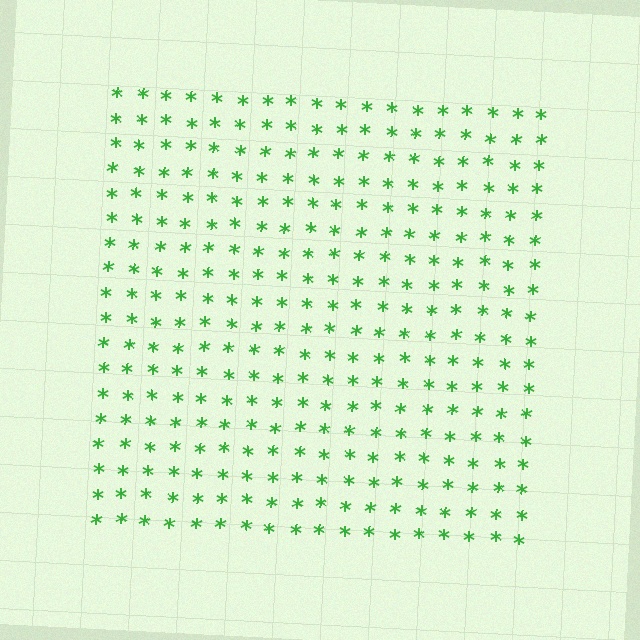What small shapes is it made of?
It is made of small asterisks.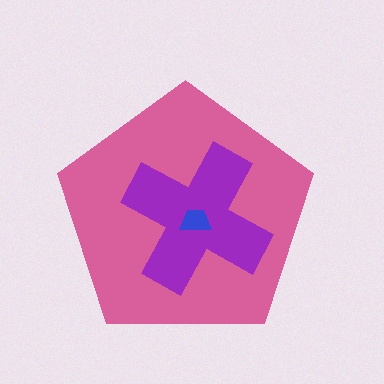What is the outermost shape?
The pink pentagon.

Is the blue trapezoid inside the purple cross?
Yes.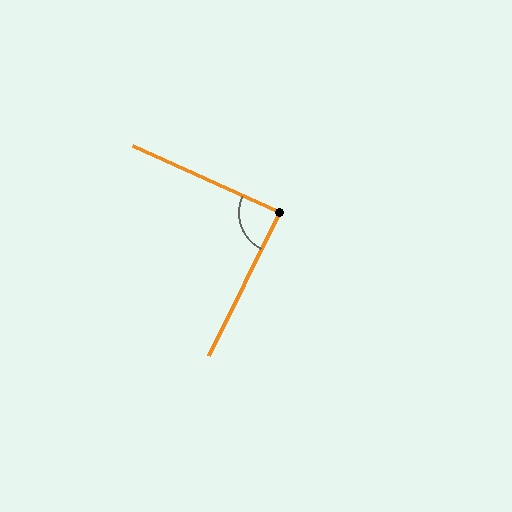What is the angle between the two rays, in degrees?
Approximately 88 degrees.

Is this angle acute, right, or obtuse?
It is approximately a right angle.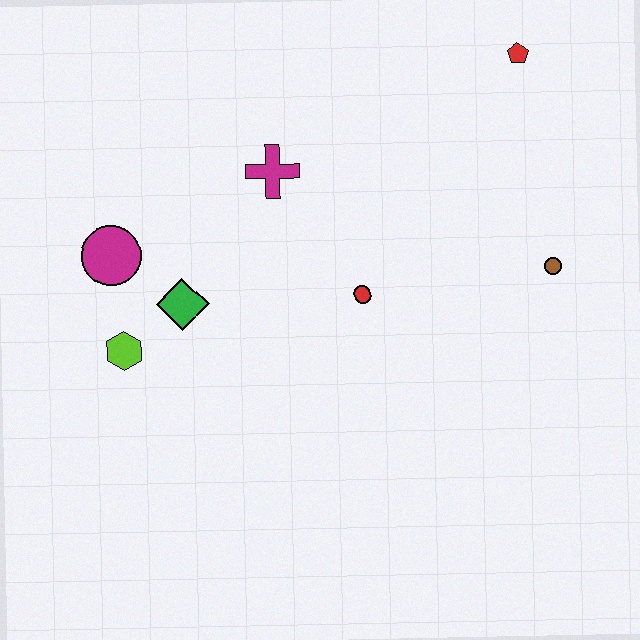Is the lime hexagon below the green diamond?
Yes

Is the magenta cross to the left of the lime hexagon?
No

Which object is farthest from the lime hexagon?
The red pentagon is farthest from the lime hexagon.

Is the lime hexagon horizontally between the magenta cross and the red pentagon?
No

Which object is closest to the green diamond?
The lime hexagon is closest to the green diamond.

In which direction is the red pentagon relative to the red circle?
The red pentagon is above the red circle.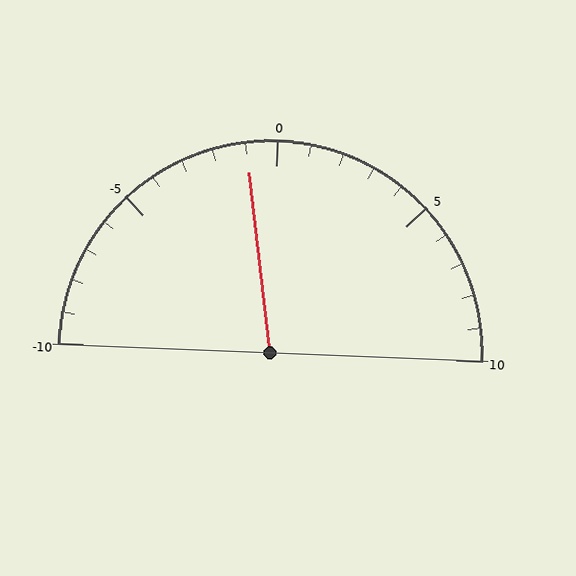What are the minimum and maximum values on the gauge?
The gauge ranges from -10 to 10.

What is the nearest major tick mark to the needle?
The nearest major tick mark is 0.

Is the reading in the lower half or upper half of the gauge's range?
The reading is in the lower half of the range (-10 to 10).